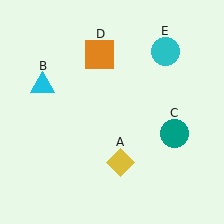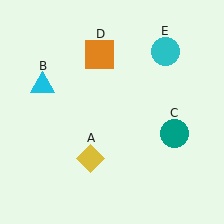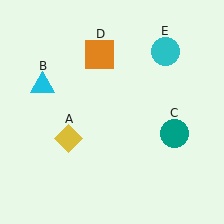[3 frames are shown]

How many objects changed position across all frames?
1 object changed position: yellow diamond (object A).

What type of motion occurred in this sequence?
The yellow diamond (object A) rotated clockwise around the center of the scene.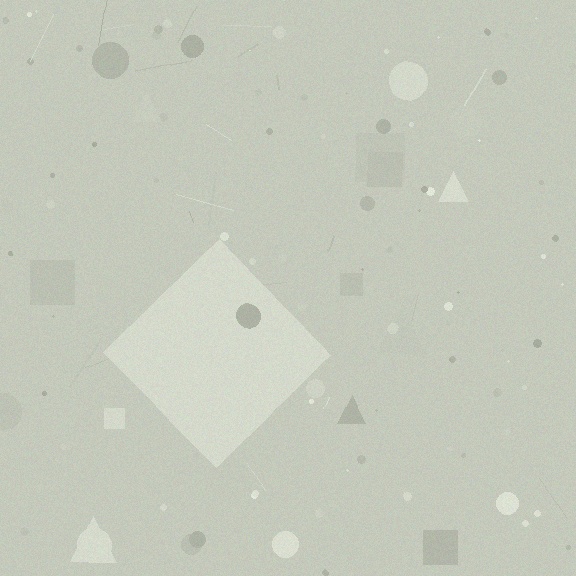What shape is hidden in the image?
A diamond is hidden in the image.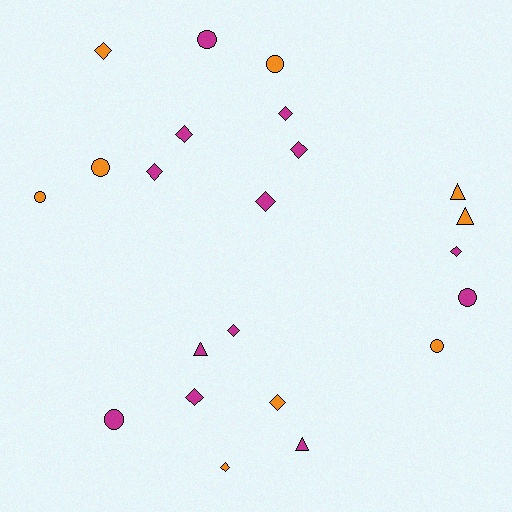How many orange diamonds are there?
There are 3 orange diamonds.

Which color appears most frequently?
Magenta, with 13 objects.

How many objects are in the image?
There are 22 objects.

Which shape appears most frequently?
Diamond, with 11 objects.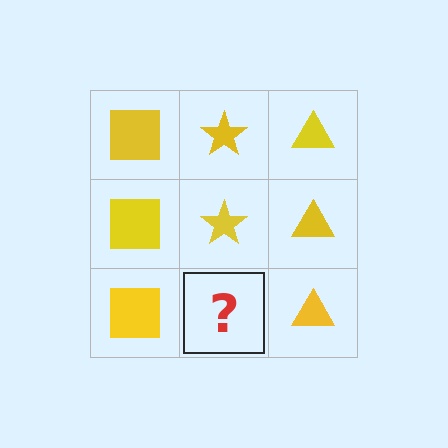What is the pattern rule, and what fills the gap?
The rule is that each column has a consistent shape. The gap should be filled with a yellow star.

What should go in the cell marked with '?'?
The missing cell should contain a yellow star.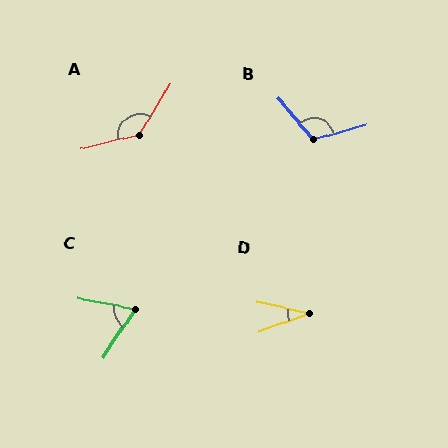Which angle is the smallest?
D, at approximately 33 degrees.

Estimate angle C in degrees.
Approximately 67 degrees.